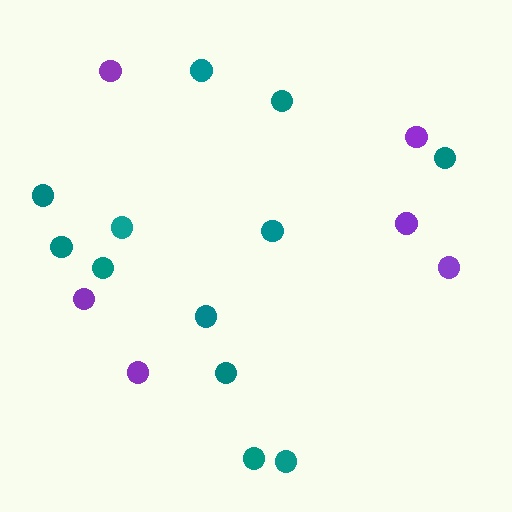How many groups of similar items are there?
There are 2 groups: one group of purple circles (6) and one group of teal circles (12).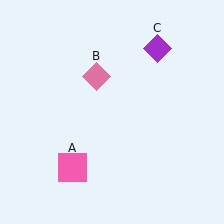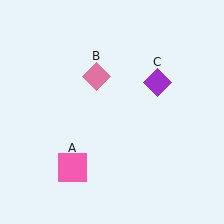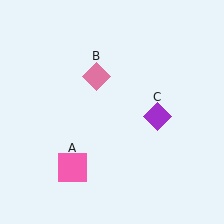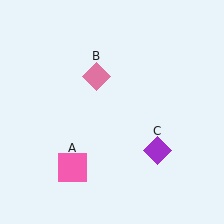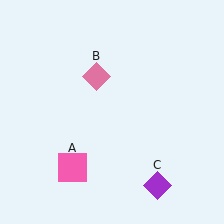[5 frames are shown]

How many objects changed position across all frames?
1 object changed position: purple diamond (object C).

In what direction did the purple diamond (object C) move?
The purple diamond (object C) moved down.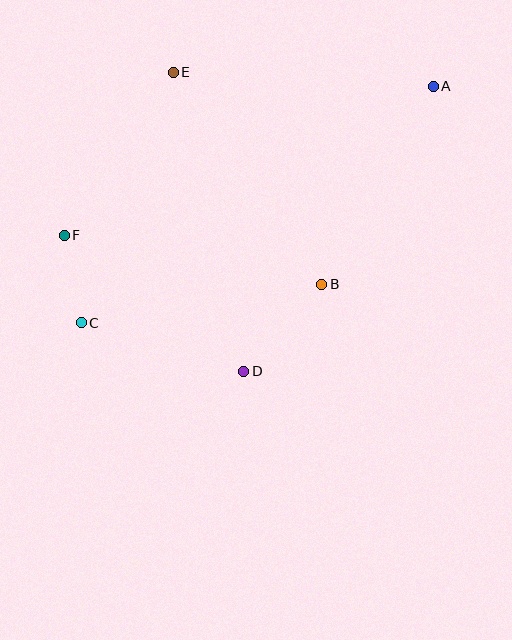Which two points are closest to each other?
Points C and F are closest to each other.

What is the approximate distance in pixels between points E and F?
The distance between E and F is approximately 196 pixels.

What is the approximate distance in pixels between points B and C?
The distance between B and C is approximately 243 pixels.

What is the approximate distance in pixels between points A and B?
The distance between A and B is approximately 227 pixels.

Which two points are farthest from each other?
Points A and C are farthest from each other.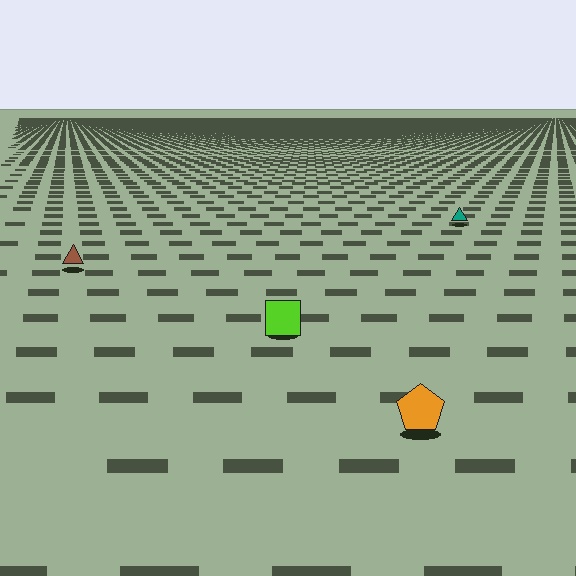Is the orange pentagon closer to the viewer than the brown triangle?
Yes. The orange pentagon is closer — you can tell from the texture gradient: the ground texture is coarser near it.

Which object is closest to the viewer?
The orange pentagon is closest. The texture marks near it are larger and more spread out.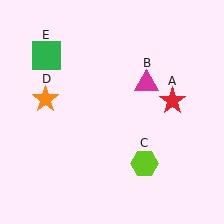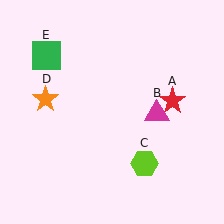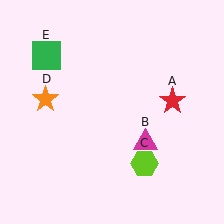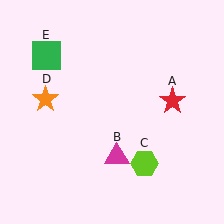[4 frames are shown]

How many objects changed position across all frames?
1 object changed position: magenta triangle (object B).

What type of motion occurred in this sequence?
The magenta triangle (object B) rotated clockwise around the center of the scene.